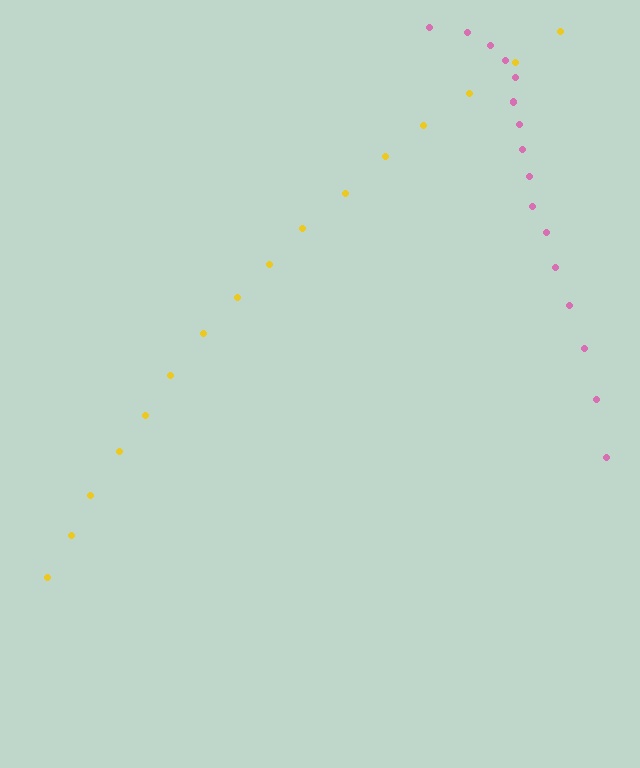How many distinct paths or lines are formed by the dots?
There are 2 distinct paths.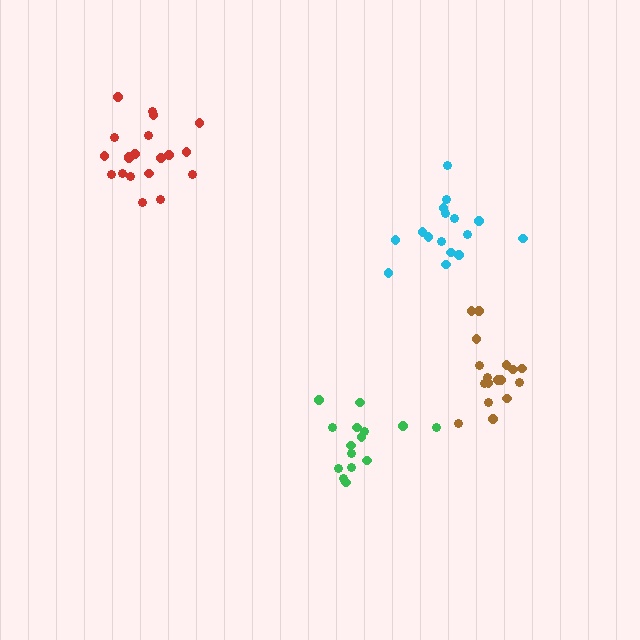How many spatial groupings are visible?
There are 4 spatial groupings.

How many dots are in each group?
Group 1: 15 dots, Group 2: 17 dots, Group 3: 20 dots, Group 4: 16 dots (68 total).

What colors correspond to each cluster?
The clusters are colored: green, brown, red, cyan.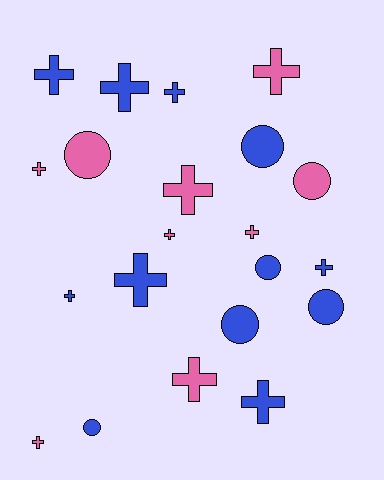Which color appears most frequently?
Blue, with 12 objects.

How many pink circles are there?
There are 2 pink circles.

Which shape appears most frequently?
Cross, with 14 objects.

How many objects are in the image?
There are 21 objects.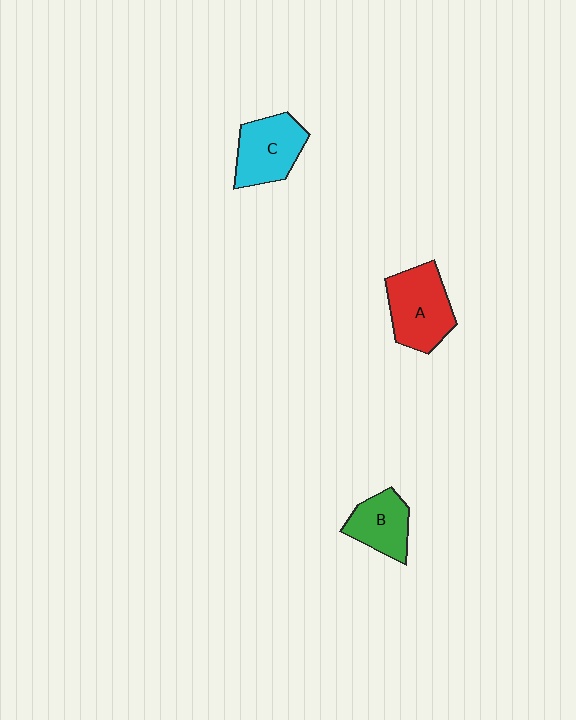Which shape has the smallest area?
Shape B (green).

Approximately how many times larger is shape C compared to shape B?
Approximately 1.2 times.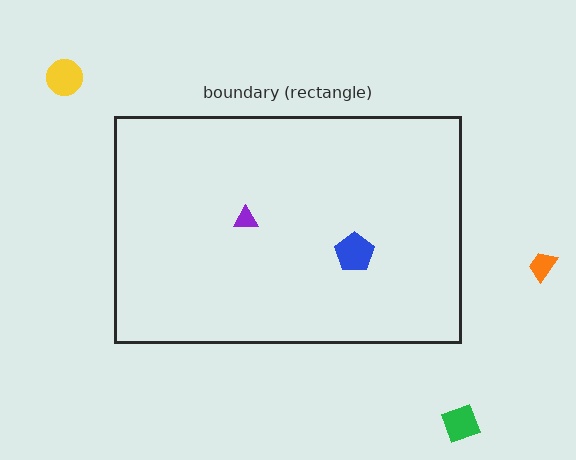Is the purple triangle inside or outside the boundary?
Inside.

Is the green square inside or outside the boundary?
Outside.